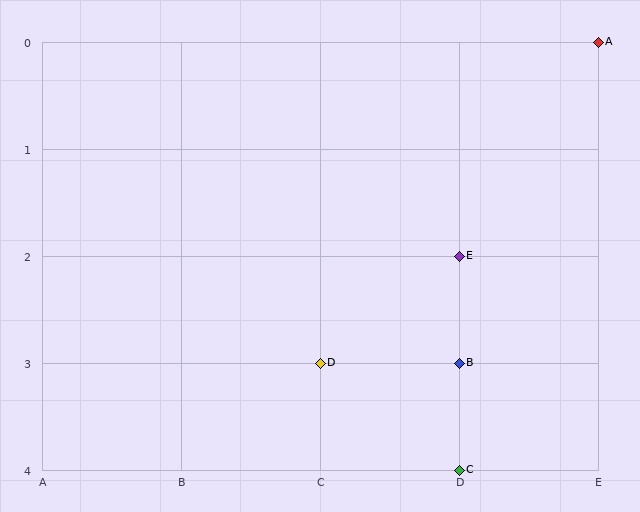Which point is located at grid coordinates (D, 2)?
Point E is at (D, 2).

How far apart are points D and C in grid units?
Points D and C are 1 column and 1 row apart (about 1.4 grid units diagonally).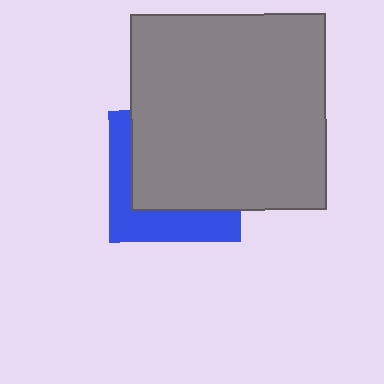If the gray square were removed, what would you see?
You would see the complete blue square.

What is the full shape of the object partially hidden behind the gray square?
The partially hidden object is a blue square.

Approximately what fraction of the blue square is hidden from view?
Roughly 64% of the blue square is hidden behind the gray square.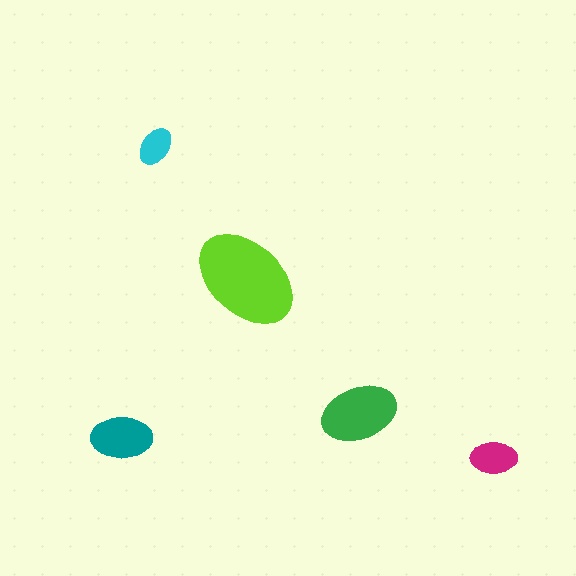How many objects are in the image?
There are 5 objects in the image.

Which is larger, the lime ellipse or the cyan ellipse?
The lime one.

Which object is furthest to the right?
The magenta ellipse is rightmost.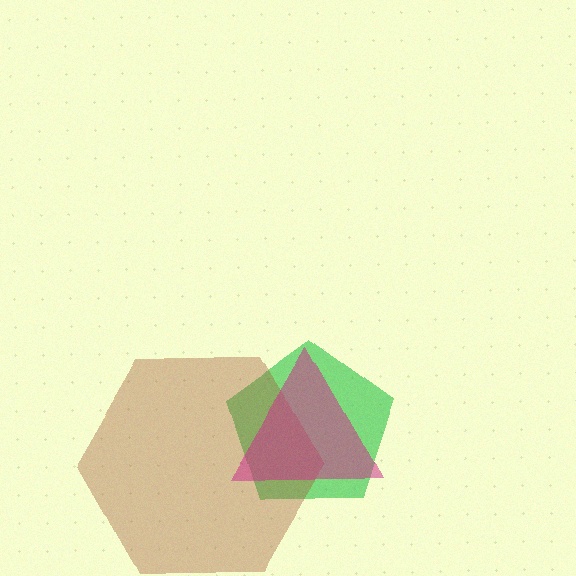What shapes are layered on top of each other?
The layered shapes are: a green pentagon, a brown hexagon, a magenta triangle.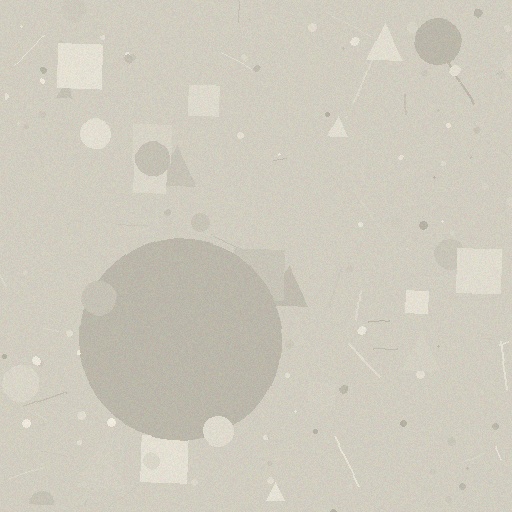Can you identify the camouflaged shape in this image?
The camouflaged shape is a circle.